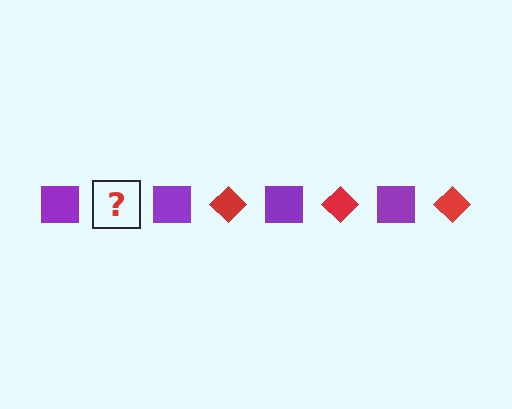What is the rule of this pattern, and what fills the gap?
The rule is that the pattern alternates between purple square and red diamond. The gap should be filled with a red diamond.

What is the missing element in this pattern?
The missing element is a red diamond.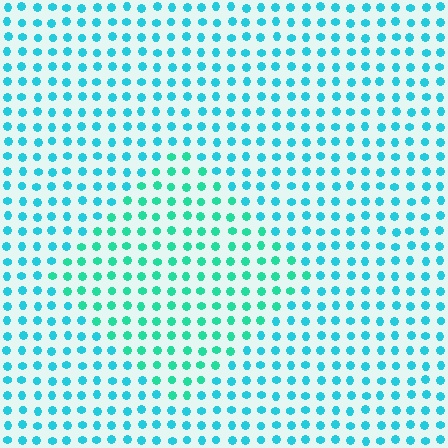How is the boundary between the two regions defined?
The boundary is defined purely by a slight shift in hue (about 27 degrees). Spacing, size, and orientation are identical on both sides.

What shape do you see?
I see a diamond.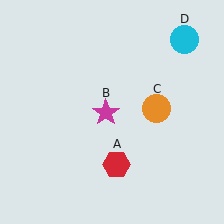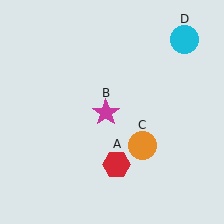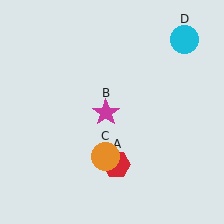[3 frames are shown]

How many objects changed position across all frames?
1 object changed position: orange circle (object C).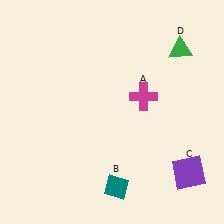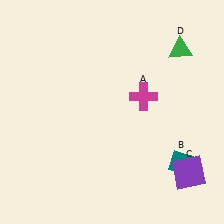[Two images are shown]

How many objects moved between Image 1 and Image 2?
1 object moved between the two images.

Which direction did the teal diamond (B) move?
The teal diamond (B) moved right.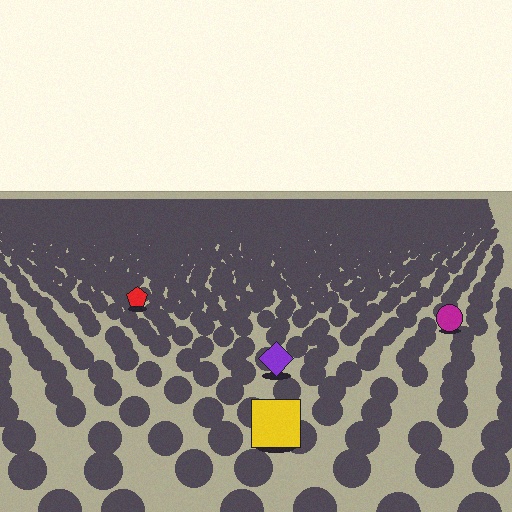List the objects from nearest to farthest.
From nearest to farthest: the yellow square, the purple diamond, the magenta circle, the red pentagon.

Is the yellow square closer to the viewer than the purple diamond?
Yes. The yellow square is closer — you can tell from the texture gradient: the ground texture is coarser near it.